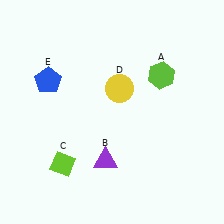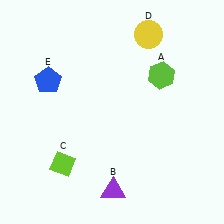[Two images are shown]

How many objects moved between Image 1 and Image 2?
2 objects moved between the two images.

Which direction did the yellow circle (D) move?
The yellow circle (D) moved up.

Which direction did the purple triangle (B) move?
The purple triangle (B) moved down.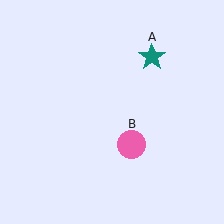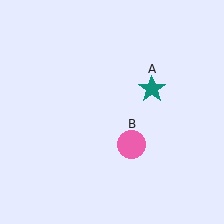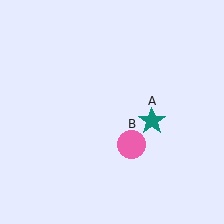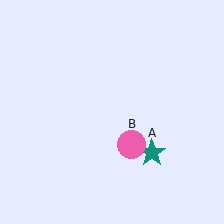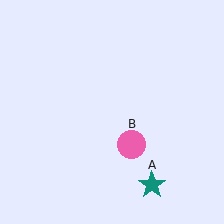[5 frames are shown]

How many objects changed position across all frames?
1 object changed position: teal star (object A).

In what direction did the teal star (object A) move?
The teal star (object A) moved down.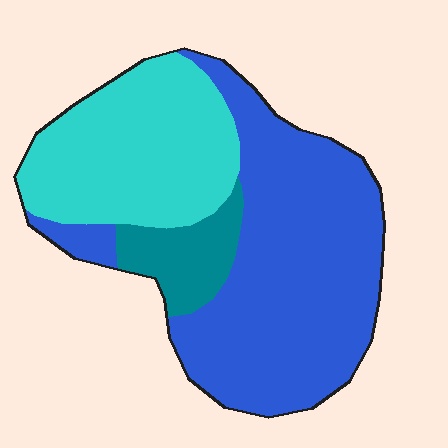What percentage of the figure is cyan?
Cyan covers 33% of the figure.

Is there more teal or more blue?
Blue.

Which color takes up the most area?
Blue, at roughly 55%.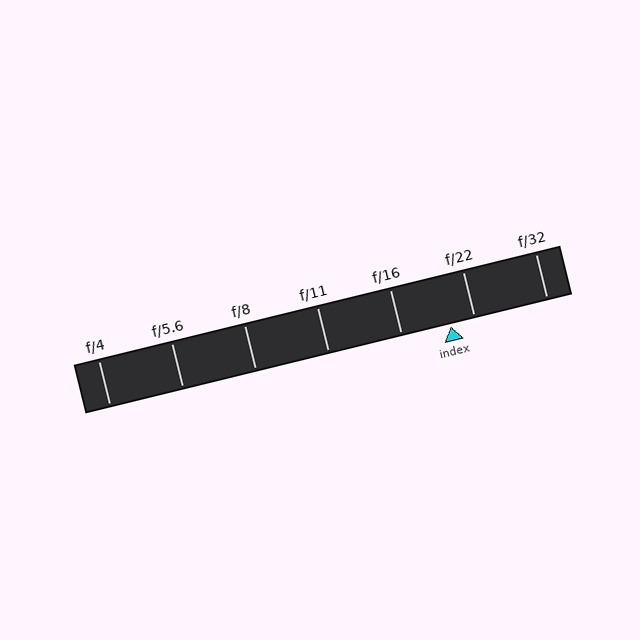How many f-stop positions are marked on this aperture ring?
There are 7 f-stop positions marked.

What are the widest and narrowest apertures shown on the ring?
The widest aperture shown is f/4 and the narrowest is f/32.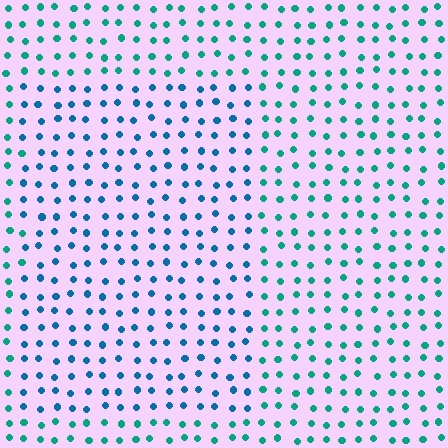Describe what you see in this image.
The image is filled with small teal elements in a uniform arrangement. A rectangle-shaped region is visible where the elements are tinted to a slightly different hue, forming a subtle color boundary.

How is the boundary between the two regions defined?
The boundary is defined purely by a slight shift in hue (about 35 degrees). Spacing, size, and orientation are identical on both sides.